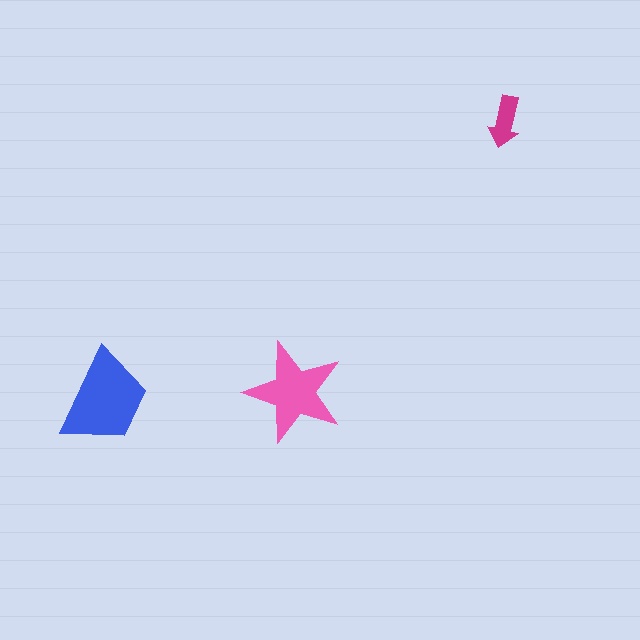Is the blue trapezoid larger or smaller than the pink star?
Larger.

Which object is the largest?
The blue trapezoid.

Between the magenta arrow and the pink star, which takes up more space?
The pink star.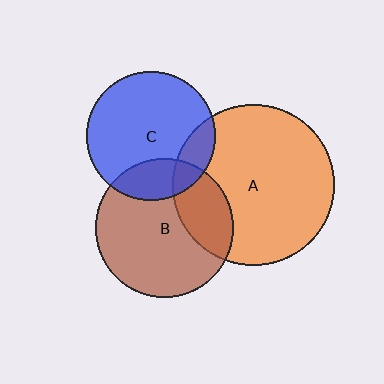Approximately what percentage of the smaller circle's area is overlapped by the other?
Approximately 25%.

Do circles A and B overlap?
Yes.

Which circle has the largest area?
Circle A (orange).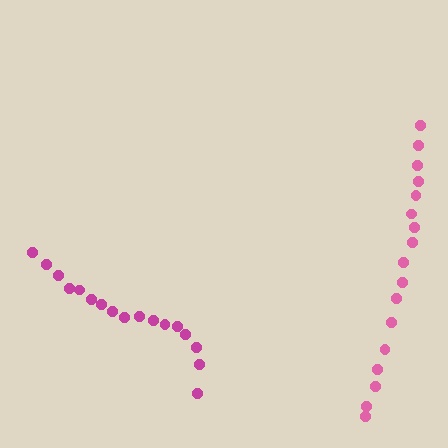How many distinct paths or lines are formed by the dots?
There are 2 distinct paths.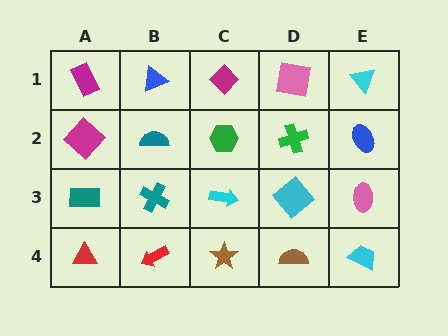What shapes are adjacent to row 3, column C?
A green hexagon (row 2, column C), a brown star (row 4, column C), a teal cross (row 3, column B), a cyan diamond (row 3, column D).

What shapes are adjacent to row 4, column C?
A cyan arrow (row 3, column C), a red arrow (row 4, column B), a brown semicircle (row 4, column D).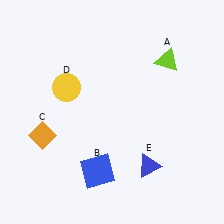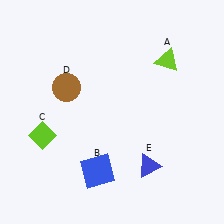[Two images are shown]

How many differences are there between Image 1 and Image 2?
There are 2 differences between the two images.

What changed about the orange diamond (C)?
In Image 1, C is orange. In Image 2, it changed to lime.